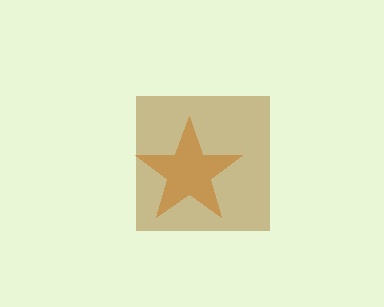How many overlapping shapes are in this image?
There are 2 overlapping shapes in the image.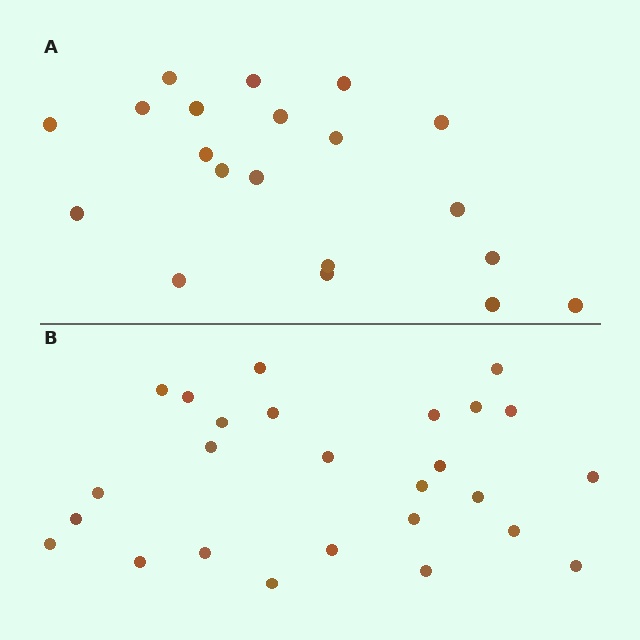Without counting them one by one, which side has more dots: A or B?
Region B (the bottom region) has more dots.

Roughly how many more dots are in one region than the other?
Region B has about 6 more dots than region A.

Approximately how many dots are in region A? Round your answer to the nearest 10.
About 20 dots.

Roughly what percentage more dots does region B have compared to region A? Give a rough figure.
About 30% more.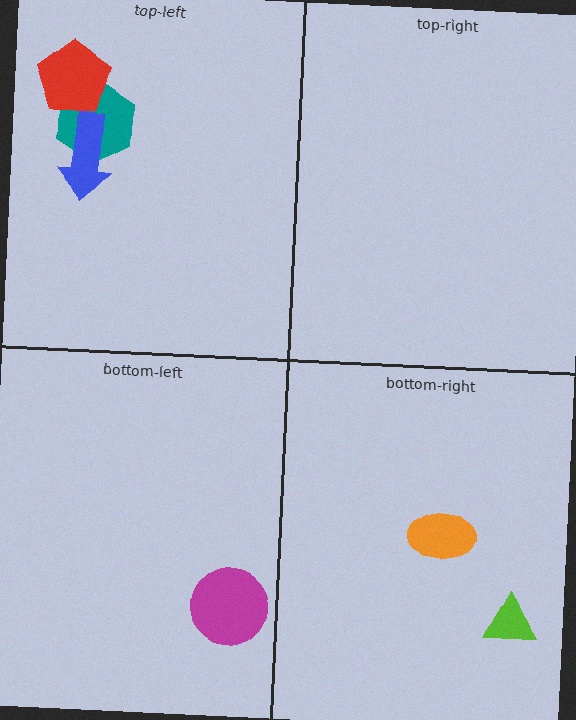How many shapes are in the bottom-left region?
1.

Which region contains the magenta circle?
The bottom-left region.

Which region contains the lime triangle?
The bottom-right region.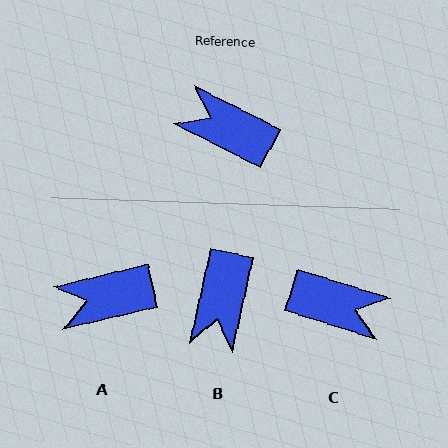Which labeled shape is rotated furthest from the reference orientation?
C, about 170 degrees away.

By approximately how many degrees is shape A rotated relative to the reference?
Approximately 40 degrees counter-clockwise.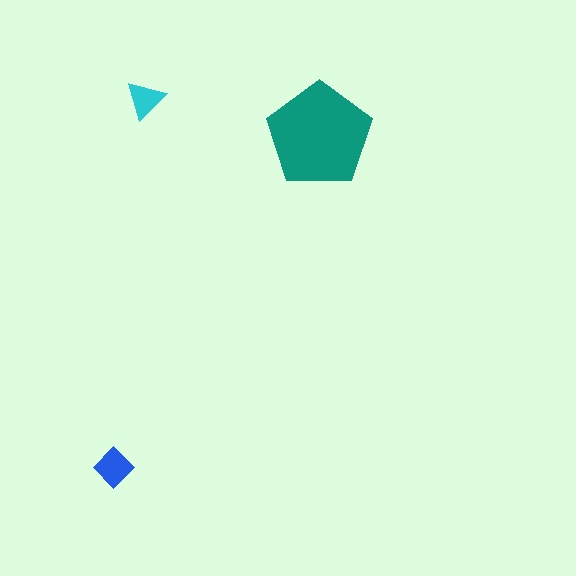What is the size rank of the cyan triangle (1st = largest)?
3rd.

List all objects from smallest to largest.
The cyan triangle, the blue diamond, the teal pentagon.